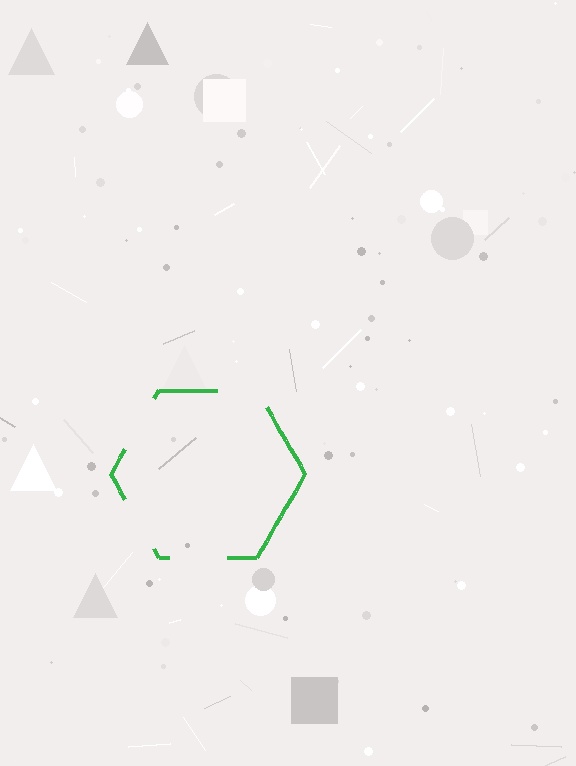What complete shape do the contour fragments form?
The contour fragments form a hexagon.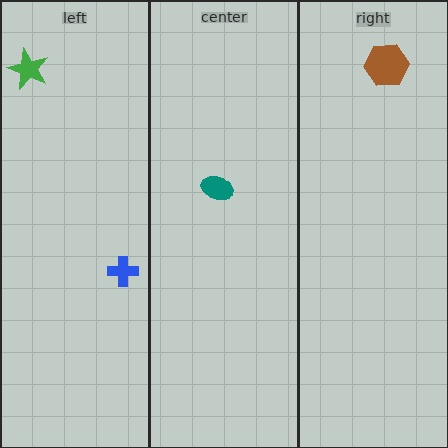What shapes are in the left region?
The green star, the blue cross.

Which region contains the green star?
The left region.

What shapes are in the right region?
The brown hexagon.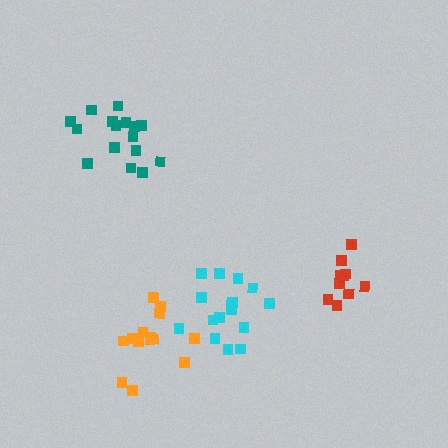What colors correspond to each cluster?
The clusters are colored: red, teal, orange, cyan.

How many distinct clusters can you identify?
There are 4 distinct clusters.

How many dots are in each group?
Group 1: 10 dots, Group 2: 16 dots, Group 3: 14 dots, Group 4: 16 dots (56 total).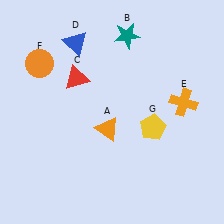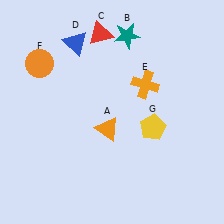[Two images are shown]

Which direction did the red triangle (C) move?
The red triangle (C) moved up.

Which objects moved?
The objects that moved are: the red triangle (C), the orange cross (E).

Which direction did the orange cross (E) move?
The orange cross (E) moved left.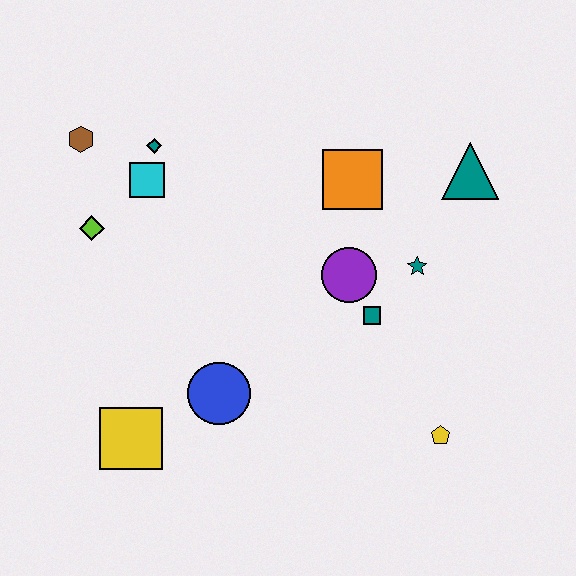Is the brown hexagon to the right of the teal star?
No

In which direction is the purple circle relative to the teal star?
The purple circle is to the left of the teal star.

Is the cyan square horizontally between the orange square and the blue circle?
No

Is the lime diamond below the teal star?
No